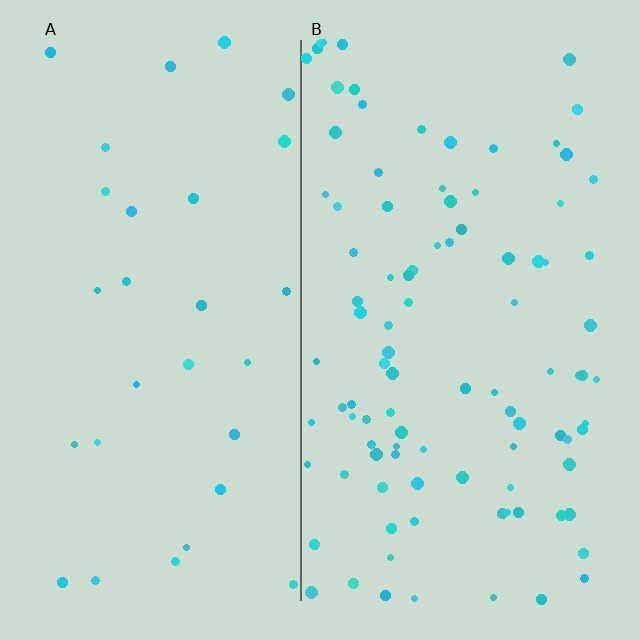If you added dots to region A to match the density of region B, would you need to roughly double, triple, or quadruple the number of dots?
Approximately triple.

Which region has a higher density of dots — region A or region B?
B (the right).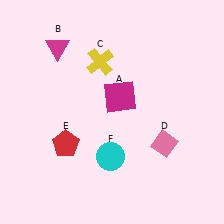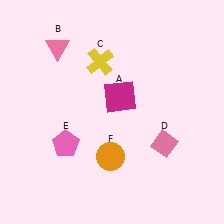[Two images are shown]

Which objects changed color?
B changed from magenta to pink. E changed from red to pink. F changed from cyan to orange.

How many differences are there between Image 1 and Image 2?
There are 3 differences between the two images.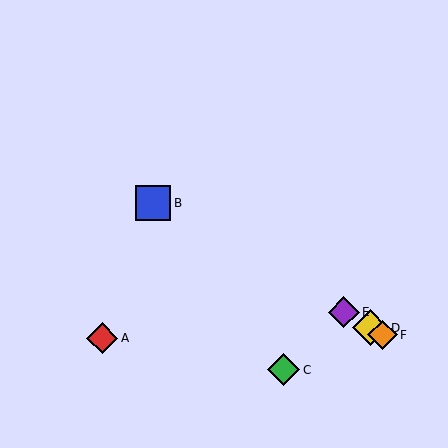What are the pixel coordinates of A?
Object A is at (102, 338).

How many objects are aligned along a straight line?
4 objects (B, D, E, F) are aligned along a straight line.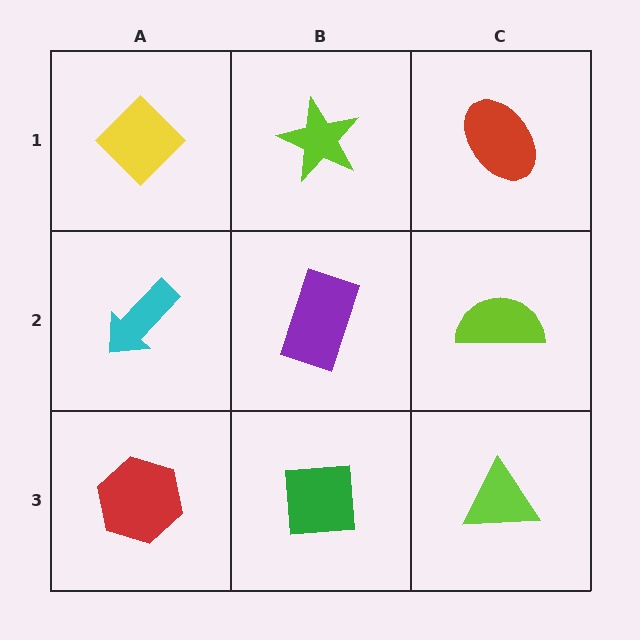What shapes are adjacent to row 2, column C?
A red ellipse (row 1, column C), a lime triangle (row 3, column C), a purple rectangle (row 2, column B).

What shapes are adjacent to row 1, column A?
A cyan arrow (row 2, column A), a lime star (row 1, column B).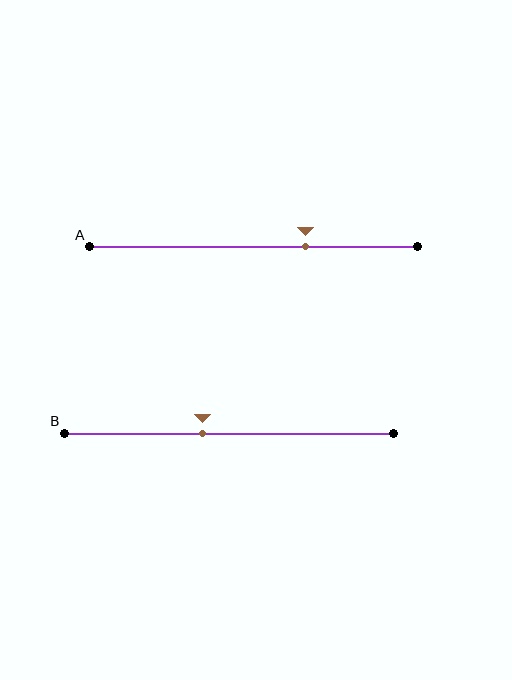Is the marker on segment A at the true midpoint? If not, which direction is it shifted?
No, the marker on segment A is shifted to the right by about 16% of the segment length.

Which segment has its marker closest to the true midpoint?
Segment B has its marker closest to the true midpoint.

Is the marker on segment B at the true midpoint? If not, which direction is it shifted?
No, the marker on segment B is shifted to the left by about 8% of the segment length.